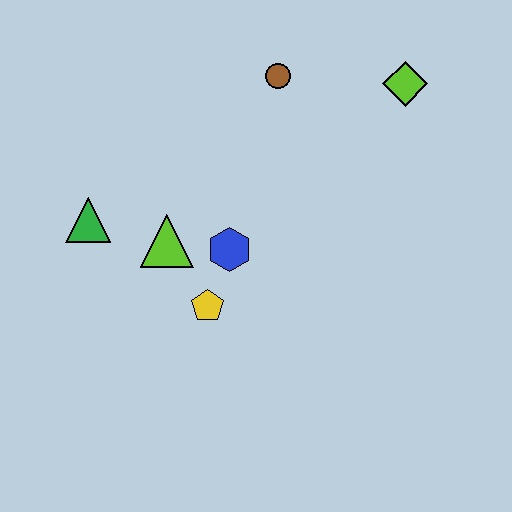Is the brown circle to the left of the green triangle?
No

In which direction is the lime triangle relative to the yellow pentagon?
The lime triangle is above the yellow pentagon.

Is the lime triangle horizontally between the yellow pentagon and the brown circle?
No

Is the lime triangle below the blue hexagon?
No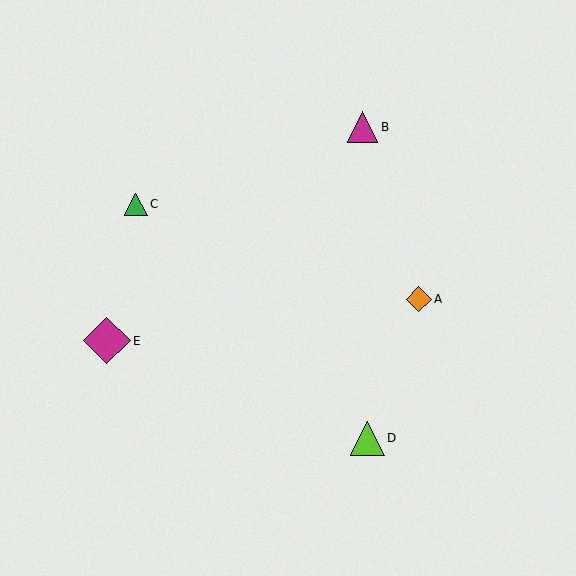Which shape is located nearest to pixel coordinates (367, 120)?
The magenta triangle (labeled B) at (362, 127) is nearest to that location.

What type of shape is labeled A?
Shape A is an orange diamond.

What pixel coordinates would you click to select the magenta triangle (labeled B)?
Click at (362, 127) to select the magenta triangle B.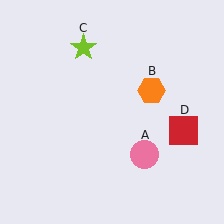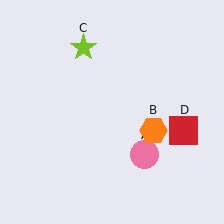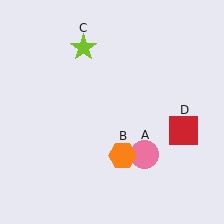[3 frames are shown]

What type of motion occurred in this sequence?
The orange hexagon (object B) rotated clockwise around the center of the scene.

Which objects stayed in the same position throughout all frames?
Pink circle (object A) and lime star (object C) and red square (object D) remained stationary.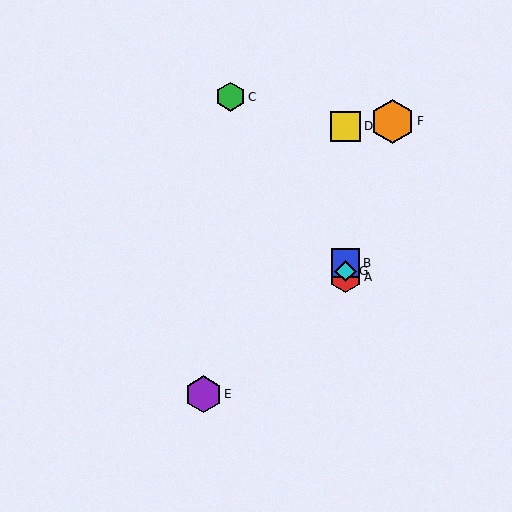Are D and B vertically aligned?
Yes, both are at x≈345.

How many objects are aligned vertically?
4 objects (A, B, D, G) are aligned vertically.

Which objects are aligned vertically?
Objects A, B, D, G are aligned vertically.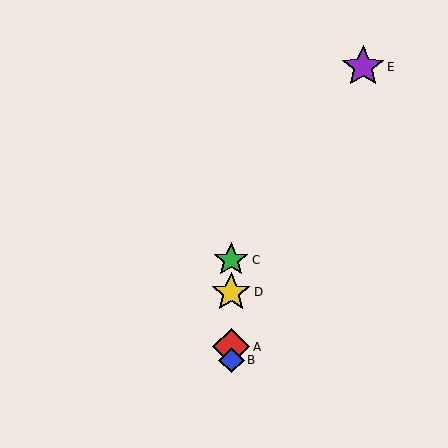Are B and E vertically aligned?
No, B is at x≈231 and E is at x≈363.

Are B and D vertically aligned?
Yes, both are at x≈231.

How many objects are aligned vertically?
4 objects (A, B, C, D) are aligned vertically.